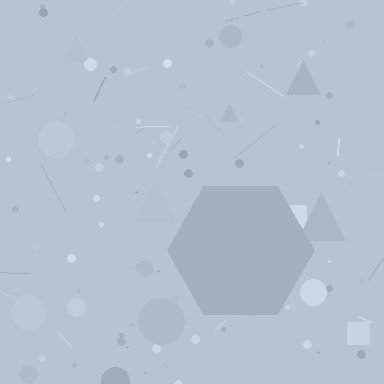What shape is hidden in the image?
A hexagon is hidden in the image.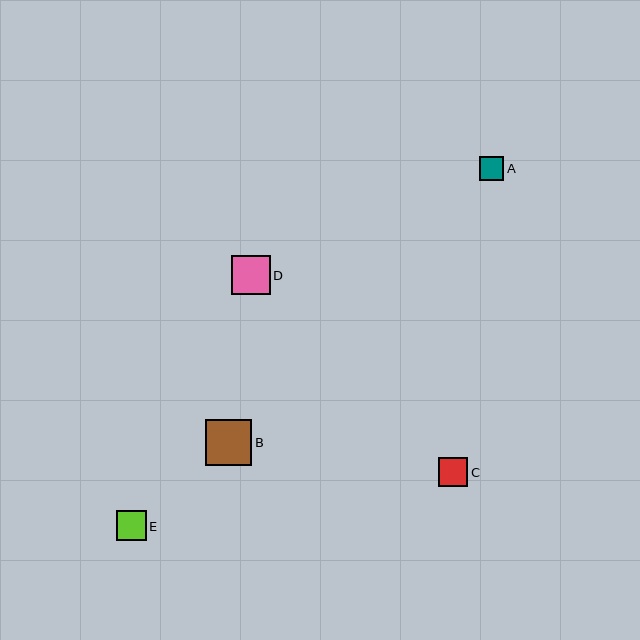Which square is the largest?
Square B is the largest with a size of approximately 47 pixels.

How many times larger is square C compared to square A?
Square C is approximately 1.2 times the size of square A.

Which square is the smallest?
Square A is the smallest with a size of approximately 24 pixels.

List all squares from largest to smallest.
From largest to smallest: B, D, E, C, A.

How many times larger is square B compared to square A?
Square B is approximately 2.0 times the size of square A.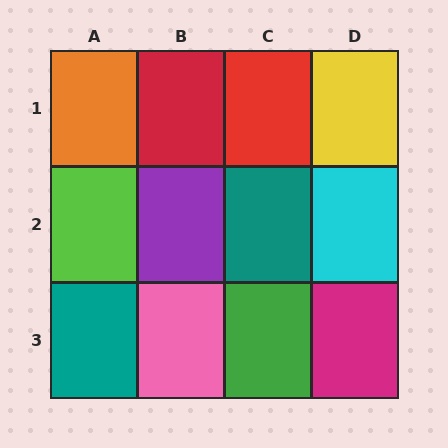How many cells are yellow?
1 cell is yellow.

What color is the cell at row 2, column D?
Cyan.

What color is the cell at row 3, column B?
Pink.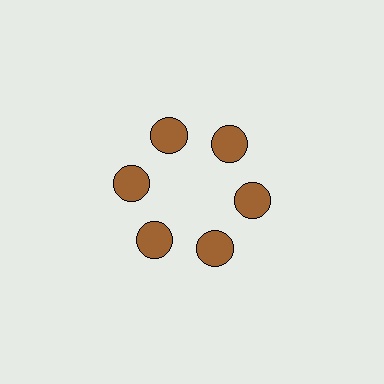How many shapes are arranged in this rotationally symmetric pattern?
There are 6 shapes, arranged in 6 groups of 1.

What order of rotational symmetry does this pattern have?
This pattern has 6-fold rotational symmetry.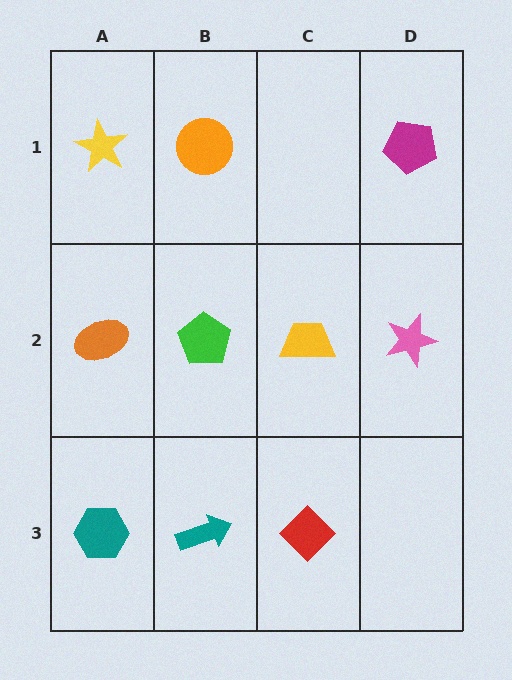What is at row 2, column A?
An orange ellipse.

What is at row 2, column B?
A green pentagon.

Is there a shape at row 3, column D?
No, that cell is empty.